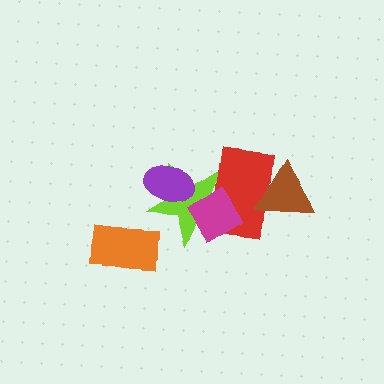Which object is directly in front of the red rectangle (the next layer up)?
The magenta diamond is directly in front of the red rectangle.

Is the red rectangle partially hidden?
Yes, it is partially covered by another shape.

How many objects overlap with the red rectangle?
3 objects overlap with the red rectangle.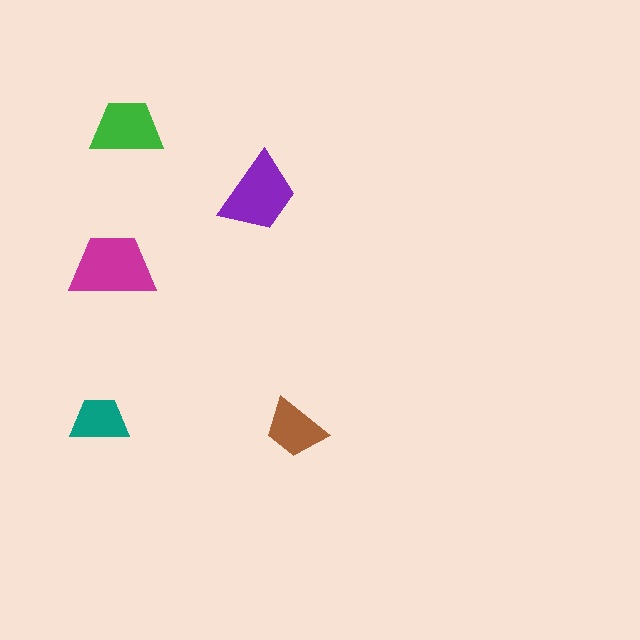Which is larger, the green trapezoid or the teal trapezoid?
The green one.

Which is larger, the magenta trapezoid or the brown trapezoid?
The magenta one.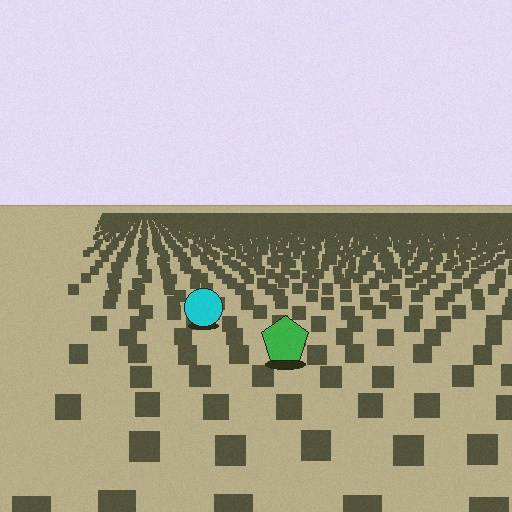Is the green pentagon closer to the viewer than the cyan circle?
Yes. The green pentagon is closer — you can tell from the texture gradient: the ground texture is coarser near it.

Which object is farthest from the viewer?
The cyan circle is farthest from the viewer. It appears smaller and the ground texture around it is denser.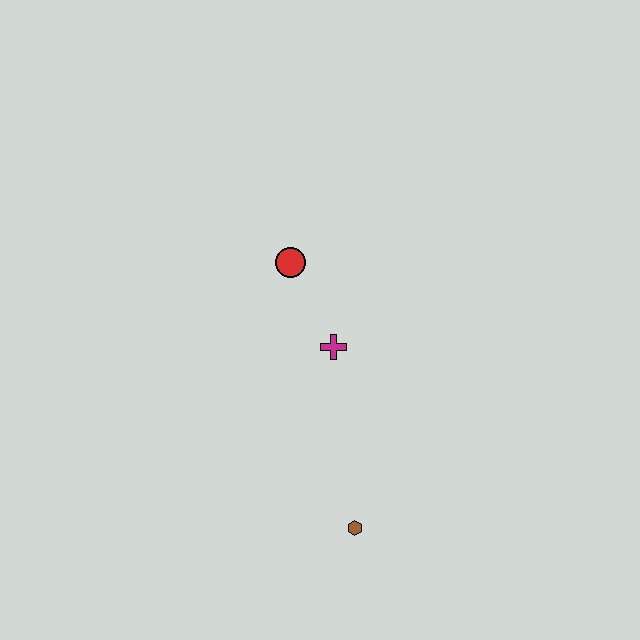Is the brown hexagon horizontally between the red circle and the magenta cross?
No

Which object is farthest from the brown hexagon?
The red circle is farthest from the brown hexagon.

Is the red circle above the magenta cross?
Yes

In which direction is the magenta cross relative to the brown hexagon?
The magenta cross is above the brown hexagon.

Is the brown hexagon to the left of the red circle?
No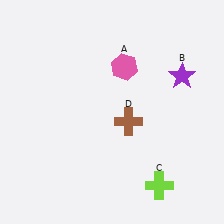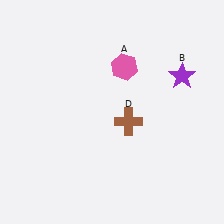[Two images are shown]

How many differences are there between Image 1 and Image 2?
There is 1 difference between the two images.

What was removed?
The lime cross (C) was removed in Image 2.